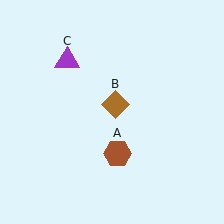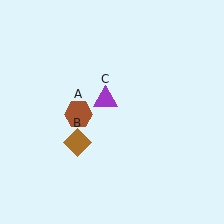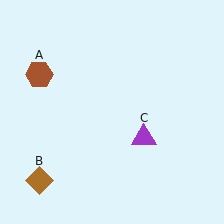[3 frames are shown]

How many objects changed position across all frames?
3 objects changed position: brown hexagon (object A), brown diamond (object B), purple triangle (object C).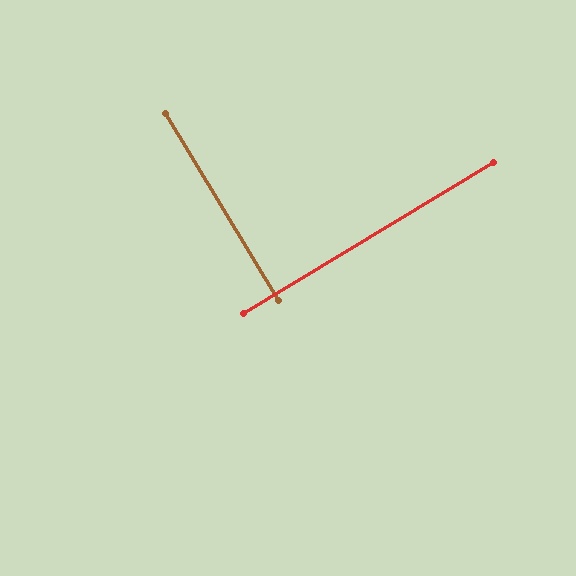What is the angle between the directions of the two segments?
Approximately 90 degrees.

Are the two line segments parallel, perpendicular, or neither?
Perpendicular — they meet at approximately 90°.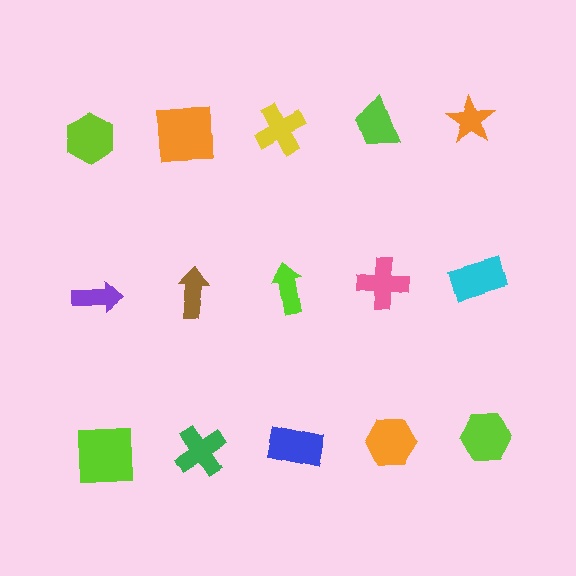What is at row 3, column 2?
A green cross.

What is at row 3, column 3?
A blue rectangle.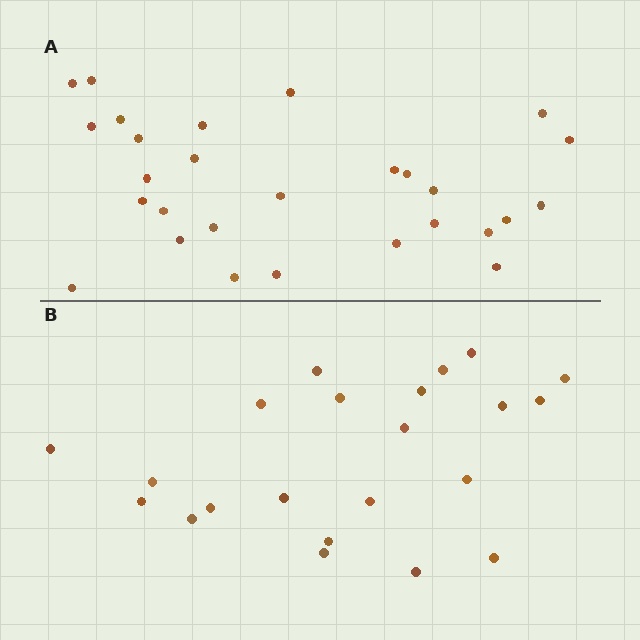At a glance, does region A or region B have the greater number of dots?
Region A (the top region) has more dots.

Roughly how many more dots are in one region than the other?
Region A has about 6 more dots than region B.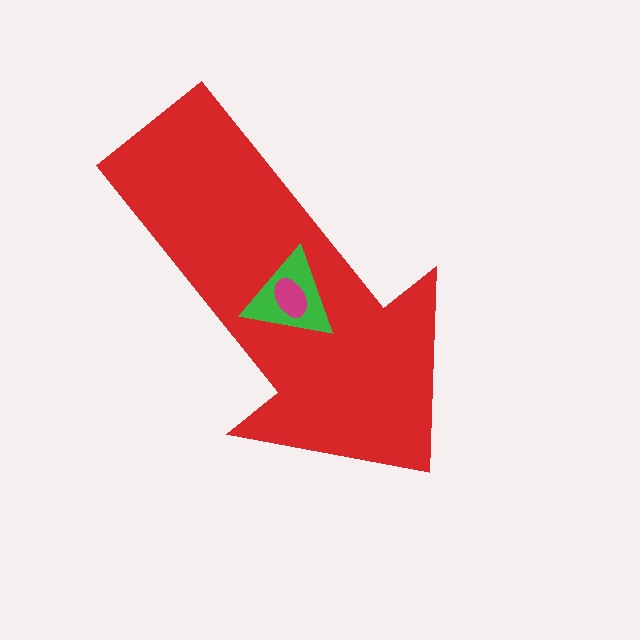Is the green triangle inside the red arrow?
Yes.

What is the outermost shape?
The red arrow.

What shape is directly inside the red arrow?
The green triangle.